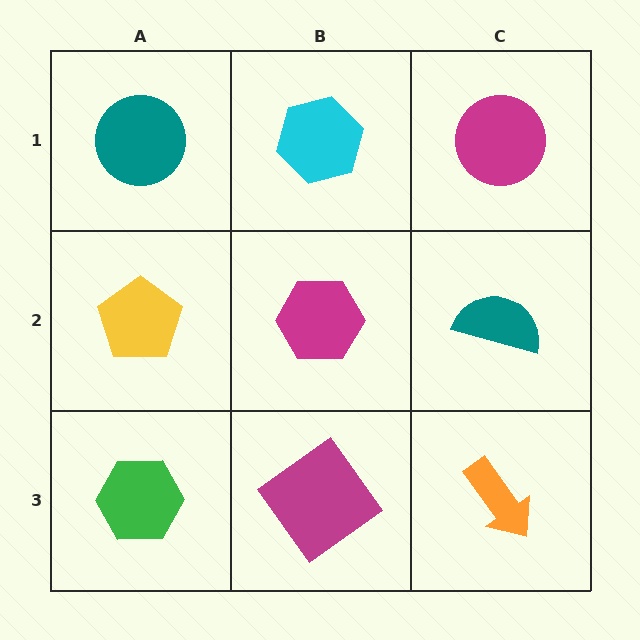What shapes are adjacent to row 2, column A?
A teal circle (row 1, column A), a green hexagon (row 3, column A), a magenta hexagon (row 2, column B).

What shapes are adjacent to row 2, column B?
A cyan hexagon (row 1, column B), a magenta diamond (row 3, column B), a yellow pentagon (row 2, column A), a teal semicircle (row 2, column C).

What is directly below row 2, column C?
An orange arrow.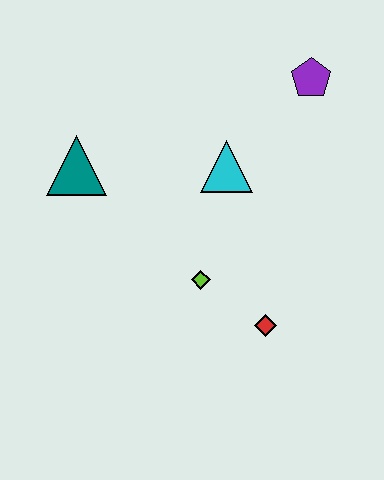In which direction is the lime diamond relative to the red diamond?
The lime diamond is to the left of the red diamond.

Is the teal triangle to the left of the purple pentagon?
Yes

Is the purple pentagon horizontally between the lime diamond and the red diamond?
No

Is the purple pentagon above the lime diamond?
Yes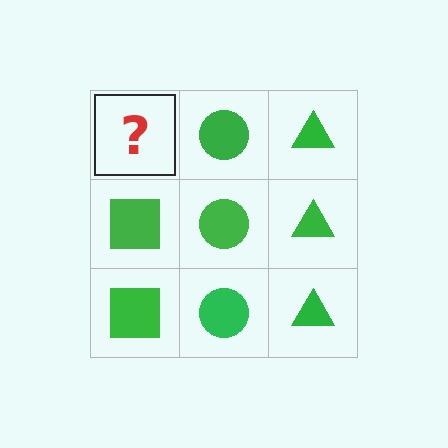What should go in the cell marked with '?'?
The missing cell should contain a green square.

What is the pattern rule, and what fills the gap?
The rule is that each column has a consistent shape. The gap should be filled with a green square.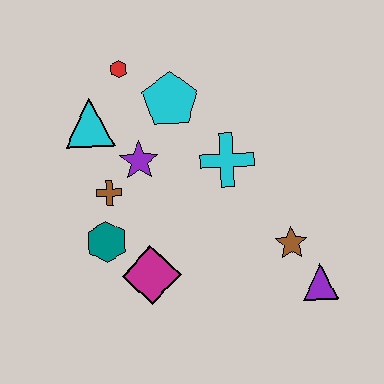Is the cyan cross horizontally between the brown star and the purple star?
Yes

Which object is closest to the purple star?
The brown cross is closest to the purple star.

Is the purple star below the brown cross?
No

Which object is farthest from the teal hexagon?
The purple triangle is farthest from the teal hexagon.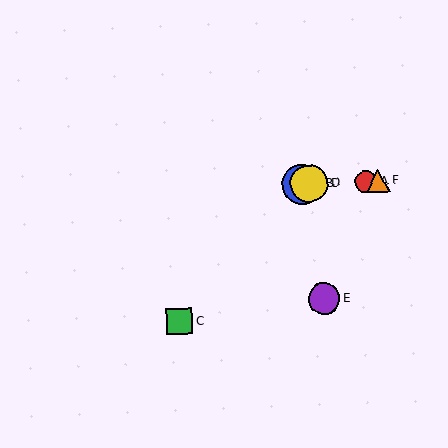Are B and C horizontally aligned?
No, B is at y≈184 and C is at y≈321.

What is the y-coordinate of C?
Object C is at y≈321.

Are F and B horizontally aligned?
Yes, both are at y≈181.